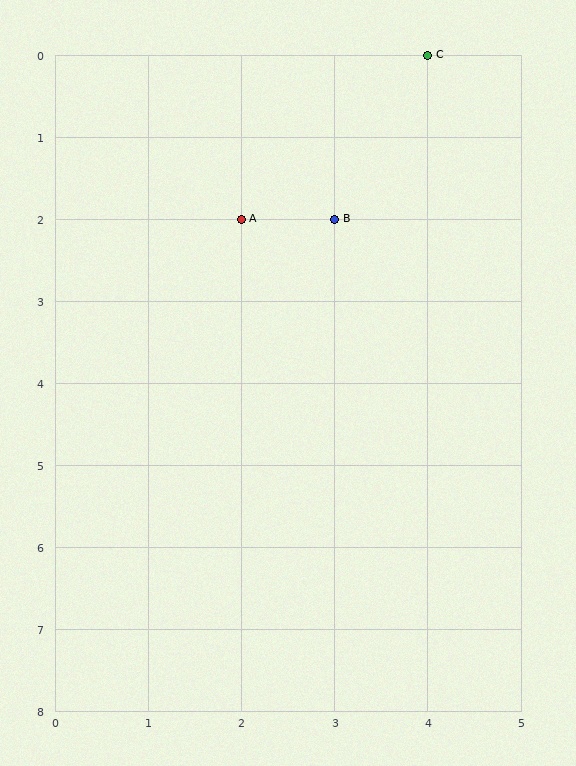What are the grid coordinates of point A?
Point A is at grid coordinates (2, 2).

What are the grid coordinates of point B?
Point B is at grid coordinates (3, 2).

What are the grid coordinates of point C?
Point C is at grid coordinates (4, 0).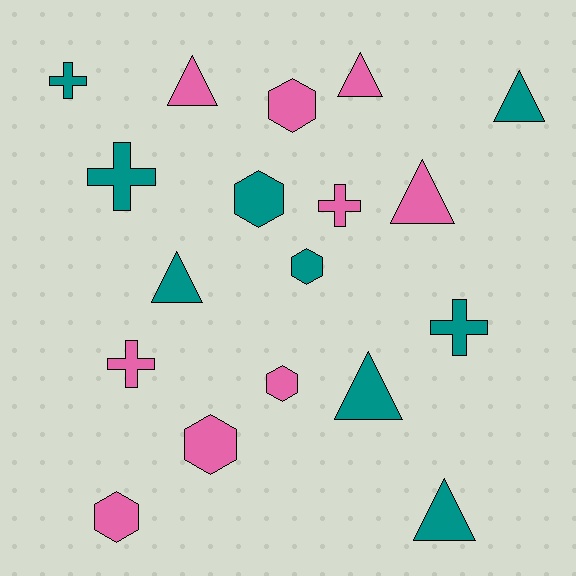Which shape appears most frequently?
Triangle, with 7 objects.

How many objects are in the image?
There are 18 objects.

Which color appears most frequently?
Teal, with 9 objects.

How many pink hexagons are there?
There are 4 pink hexagons.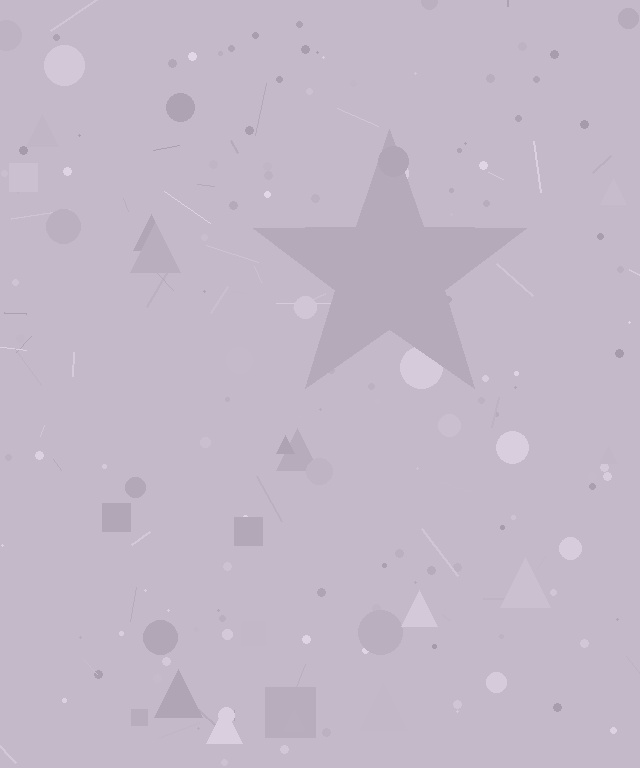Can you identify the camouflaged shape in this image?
The camouflaged shape is a star.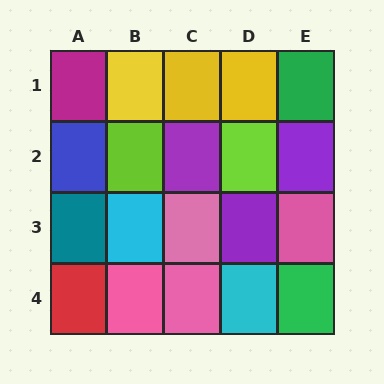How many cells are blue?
1 cell is blue.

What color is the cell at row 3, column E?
Pink.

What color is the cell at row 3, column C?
Pink.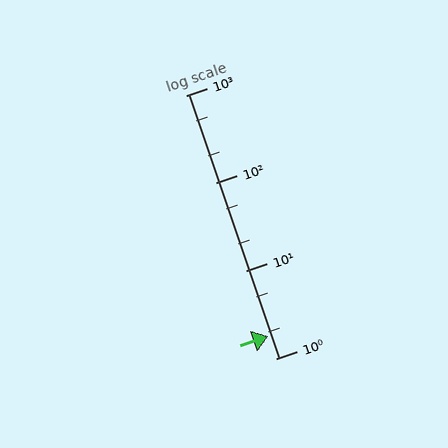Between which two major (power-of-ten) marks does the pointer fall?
The pointer is between 1 and 10.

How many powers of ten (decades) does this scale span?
The scale spans 3 decades, from 1 to 1000.